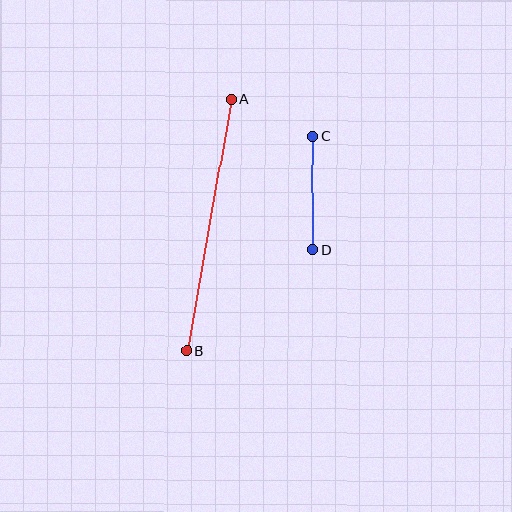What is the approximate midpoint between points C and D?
The midpoint is at approximately (313, 193) pixels.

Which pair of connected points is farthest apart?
Points A and B are farthest apart.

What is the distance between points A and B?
The distance is approximately 255 pixels.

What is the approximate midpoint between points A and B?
The midpoint is at approximately (209, 225) pixels.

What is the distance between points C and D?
The distance is approximately 114 pixels.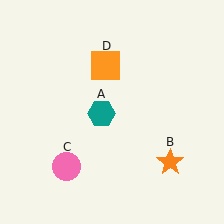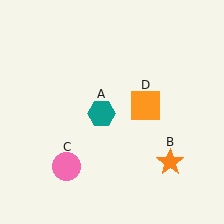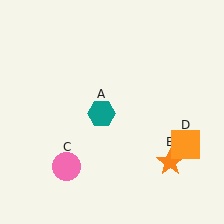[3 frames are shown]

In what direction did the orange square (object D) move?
The orange square (object D) moved down and to the right.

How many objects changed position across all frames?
1 object changed position: orange square (object D).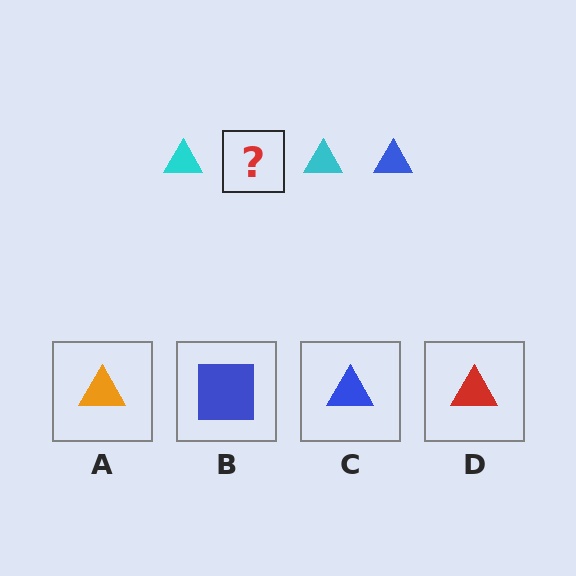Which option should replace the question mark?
Option C.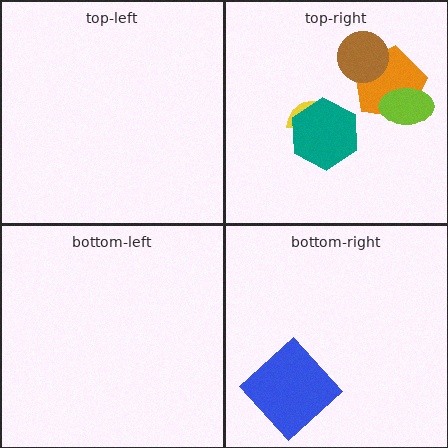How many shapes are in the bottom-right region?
1.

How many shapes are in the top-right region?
5.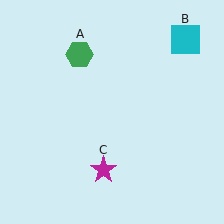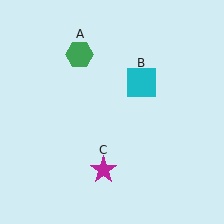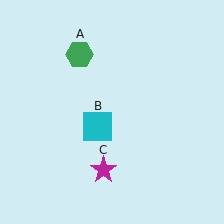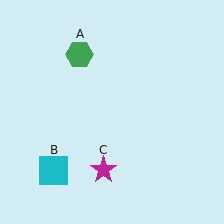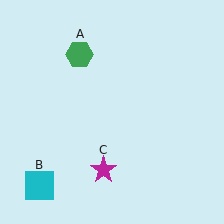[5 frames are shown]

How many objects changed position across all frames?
1 object changed position: cyan square (object B).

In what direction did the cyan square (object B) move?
The cyan square (object B) moved down and to the left.